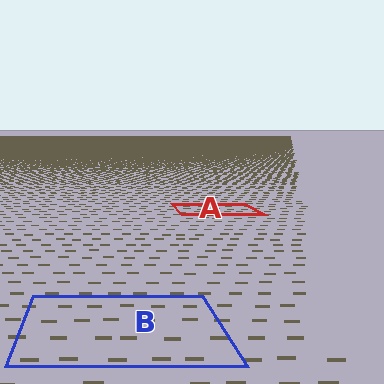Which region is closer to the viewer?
Region B is closer. The texture elements there are larger and more spread out.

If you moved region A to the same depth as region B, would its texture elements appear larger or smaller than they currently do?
They would appear larger. At a closer depth, the same texture elements are projected at a bigger on-screen size.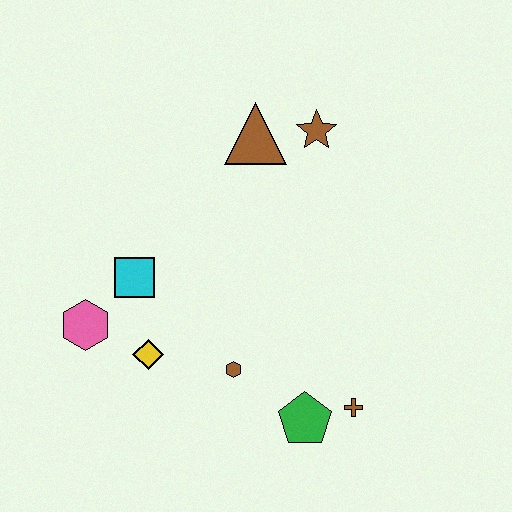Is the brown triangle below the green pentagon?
No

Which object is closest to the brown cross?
The green pentagon is closest to the brown cross.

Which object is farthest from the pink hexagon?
The brown star is farthest from the pink hexagon.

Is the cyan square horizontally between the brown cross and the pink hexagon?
Yes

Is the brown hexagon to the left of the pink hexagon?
No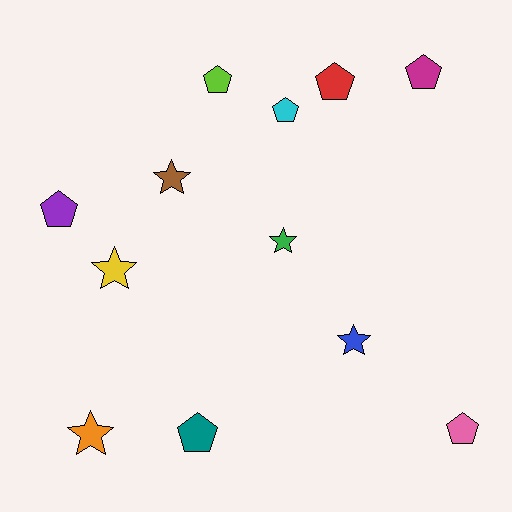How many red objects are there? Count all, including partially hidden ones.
There is 1 red object.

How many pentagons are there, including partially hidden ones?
There are 7 pentagons.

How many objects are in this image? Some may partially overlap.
There are 12 objects.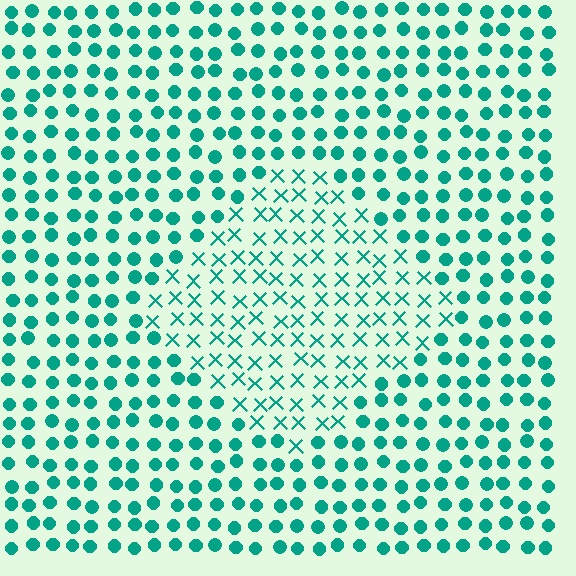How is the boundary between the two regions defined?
The boundary is defined by a change in element shape: X marks inside vs. circles outside. All elements share the same color and spacing.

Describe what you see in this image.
The image is filled with small teal elements arranged in a uniform grid. A diamond-shaped region contains X marks, while the surrounding area contains circles. The boundary is defined purely by the change in element shape.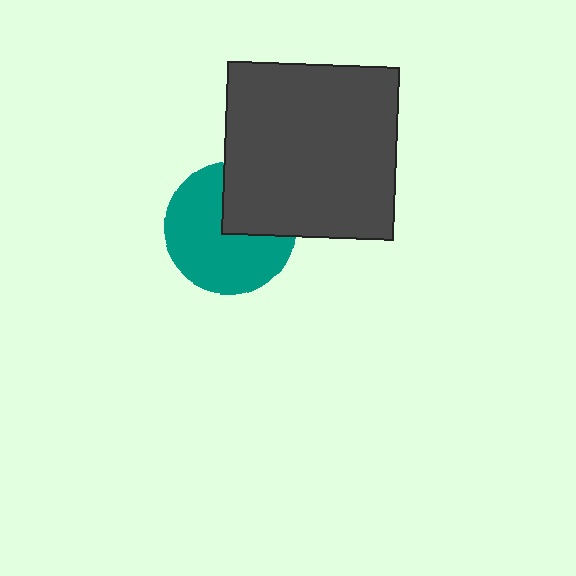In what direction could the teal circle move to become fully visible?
The teal circle could move toward the lower-left. That would shift it out from behind the dark gray square entirely.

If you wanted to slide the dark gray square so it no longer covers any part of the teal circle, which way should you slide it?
Slide it toward the upper-right — that is the most direct way to separate the two shapes.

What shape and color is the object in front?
The object in front is a dark gray square.